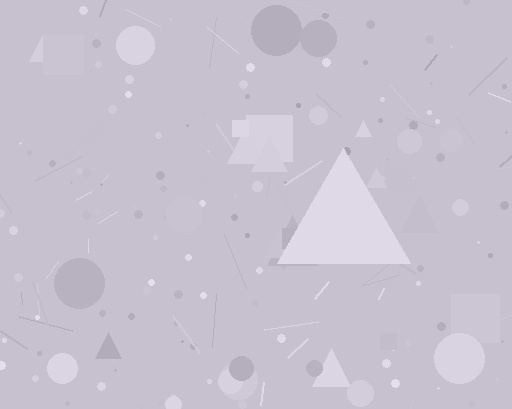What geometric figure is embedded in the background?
A triangle is embedded in the background.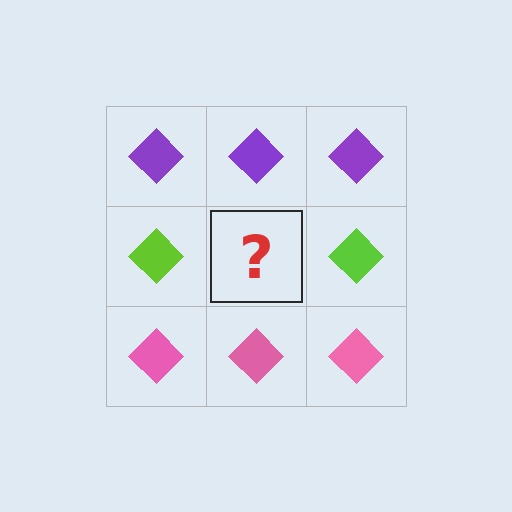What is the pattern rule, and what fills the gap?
The rule is that each row has a consistent color. The gap should be filled with a lime diamond.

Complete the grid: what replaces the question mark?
The question mark should be replaced with a lime diamond.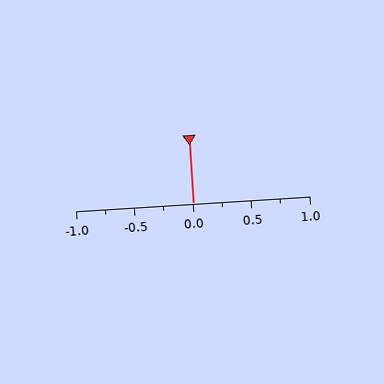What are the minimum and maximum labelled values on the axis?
The axis runs from -1.0 to 1.0.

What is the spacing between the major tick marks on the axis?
The major ticks are spaced 0.5 apart.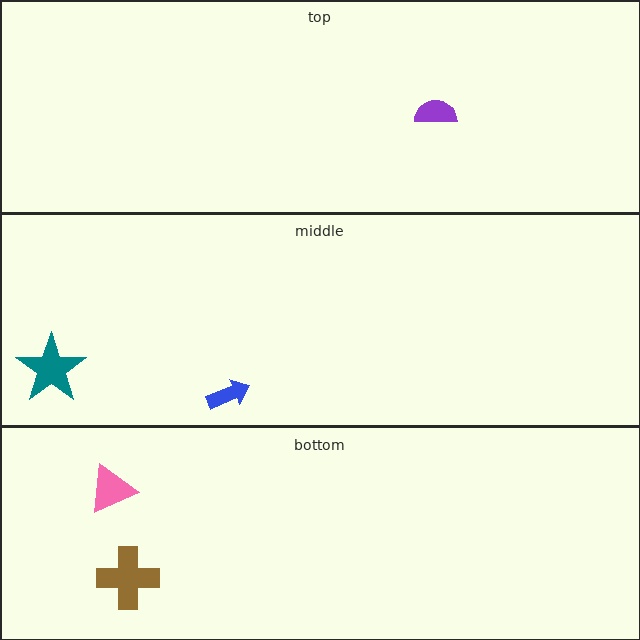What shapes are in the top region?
The purple semicircle.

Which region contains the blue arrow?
The middle region.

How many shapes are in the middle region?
2.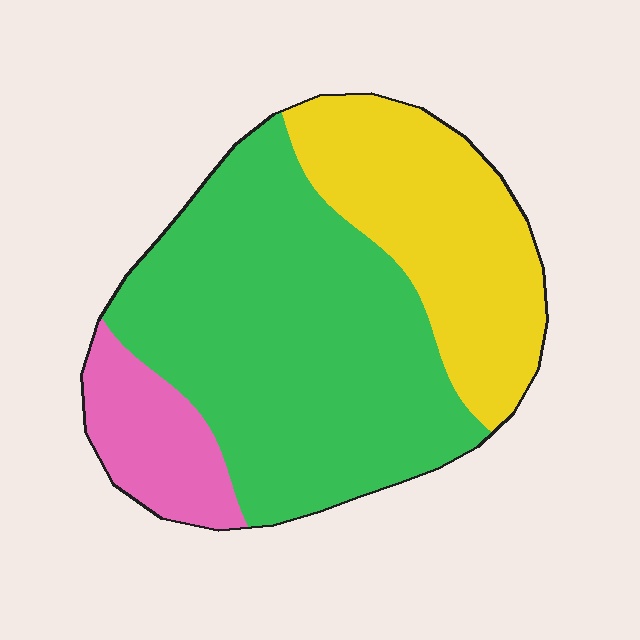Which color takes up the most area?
Green, at roughly 55%.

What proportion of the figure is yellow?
Yellow covers 30% of the figure.